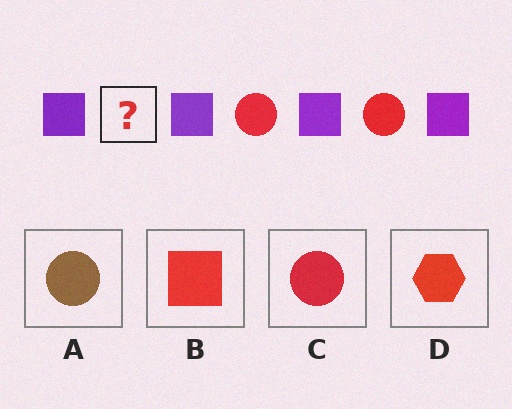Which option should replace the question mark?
Option C.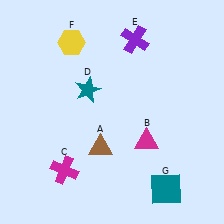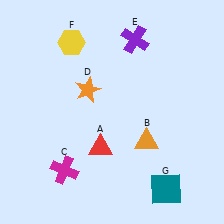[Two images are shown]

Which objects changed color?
A changed from brown to red. B changed from magenta to orange. D changed from teal to orange.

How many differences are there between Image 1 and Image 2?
There are 3 differences between the two images.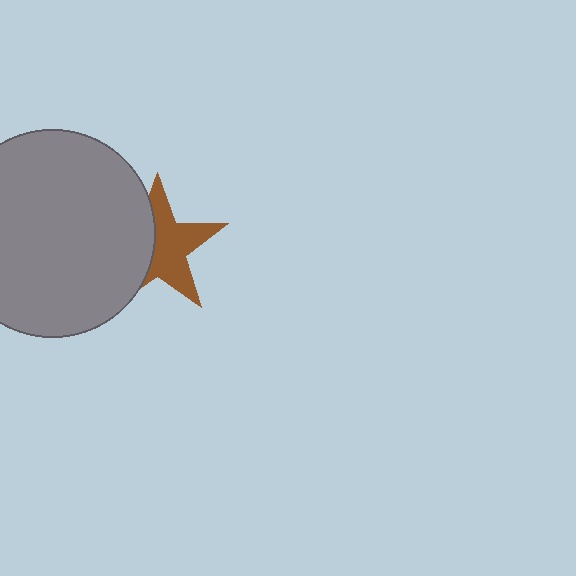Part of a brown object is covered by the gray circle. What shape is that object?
It is a star.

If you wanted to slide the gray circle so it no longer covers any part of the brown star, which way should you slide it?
Slide it left — that is the most direct way to separate the two shapes.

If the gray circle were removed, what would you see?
You would see the complete brown star.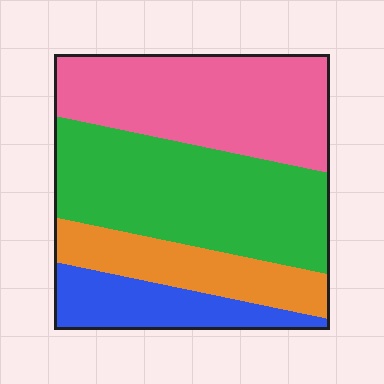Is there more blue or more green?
Green.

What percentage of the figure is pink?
Pink takes up about one third (1/3) of the figure.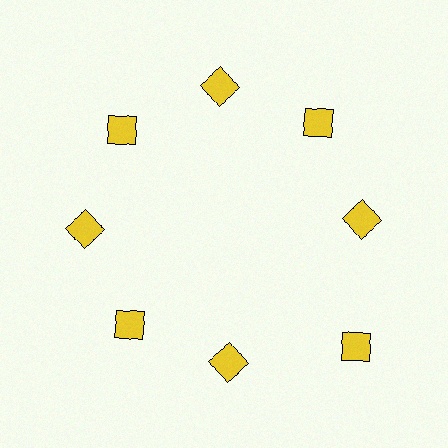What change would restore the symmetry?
The symmetry would be restored by moving it inward, back onto the ring so that all 8 squares sit at equal angles and equal distance from the center.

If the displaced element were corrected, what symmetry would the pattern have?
It would have 8-fold rotational symmetry — the pattern would map onto itself every 45 degrees.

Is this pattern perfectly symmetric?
No. The 8 yellow squares are arranged in a ring, but one element near the 4 o'clock position is pushed outward from the center, breaking the 8-fold rotational symmetry.